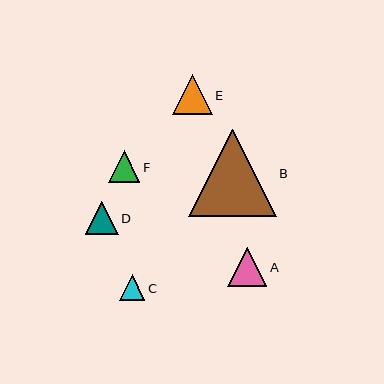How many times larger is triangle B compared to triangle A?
Triangle B is approximately 2.2 times the size of triangle A.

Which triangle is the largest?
Triangle B is the largest with a size of approximately 88 pixels.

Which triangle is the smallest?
Triangle C is the smallest with a size of approximately 25 pixels.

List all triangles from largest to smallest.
From largest to smallest: B, E, A, D, F, C.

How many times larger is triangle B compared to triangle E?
Triangle B is approximately 2.2 times the size of triangle E.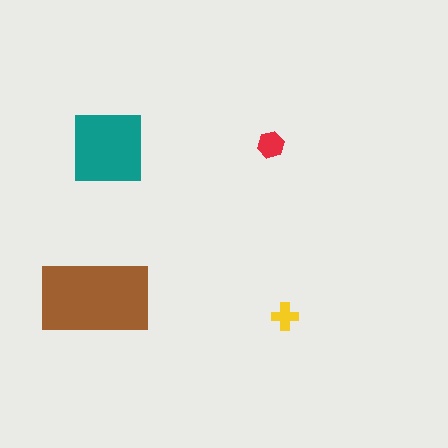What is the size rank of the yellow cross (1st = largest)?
4th.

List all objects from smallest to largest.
The yellow cross, the red hexagon, the teal square, the brown rectangle.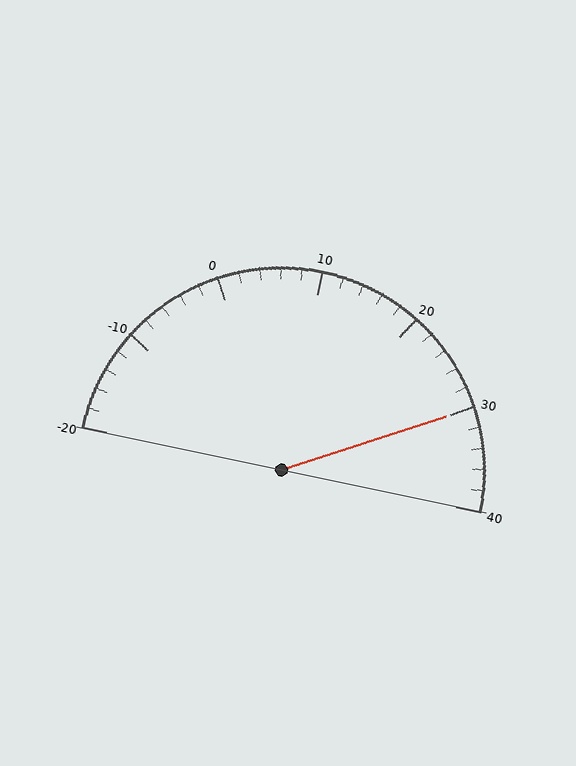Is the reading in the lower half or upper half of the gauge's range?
The reading is in the upper half of the range (-20 to 40).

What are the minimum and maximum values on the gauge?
The gauge ranges from -20 to 40.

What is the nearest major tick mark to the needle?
The nearest major tick mark is 30.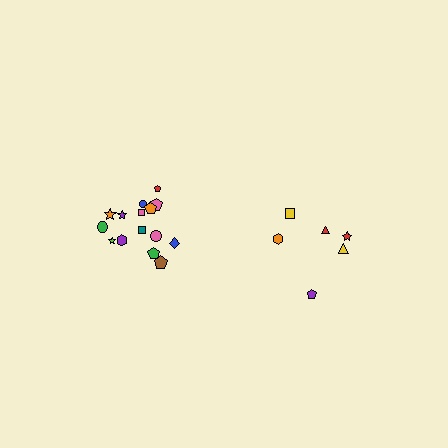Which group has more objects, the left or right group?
The left group.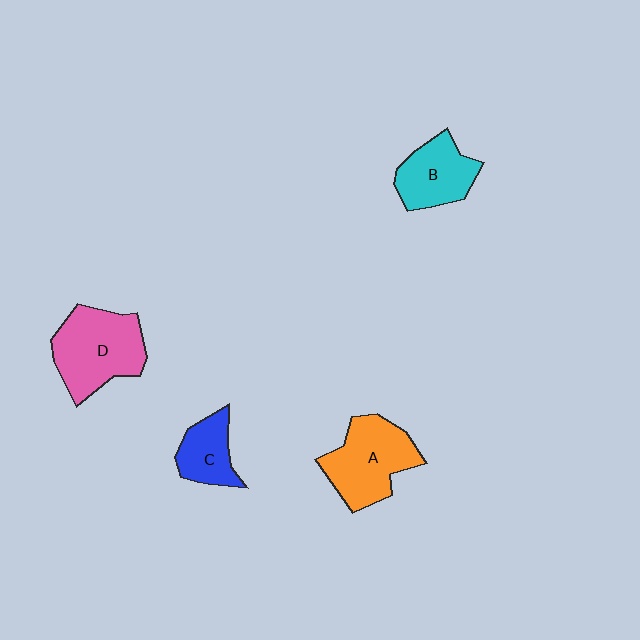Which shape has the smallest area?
Shape C (blue).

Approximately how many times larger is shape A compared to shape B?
Approximately 1.3 times.